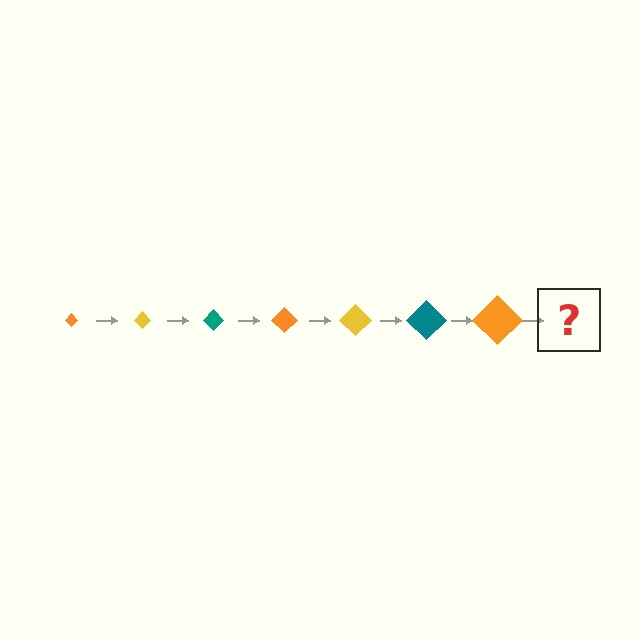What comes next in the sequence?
The next element should be a yellow diamond, larger than the previous one.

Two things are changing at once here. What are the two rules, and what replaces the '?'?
The two rules are that the diamond grows larger each step and the color cycles through orange, yellow, and teal. The '?' should be a yellow diamond, larger than the previous one.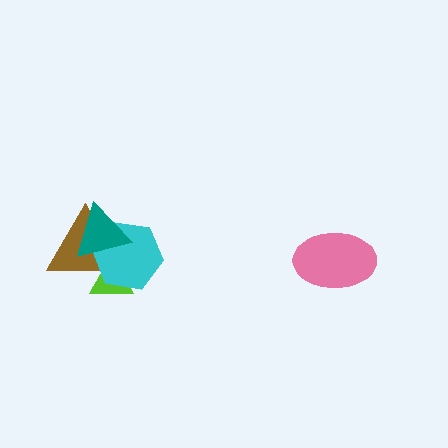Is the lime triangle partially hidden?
Yes, it is partially covered by another shape.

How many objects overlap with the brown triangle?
3 objects overlap with the brown triangle.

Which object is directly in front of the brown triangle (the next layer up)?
The cyan hexagon is directly in front of the brown triangle.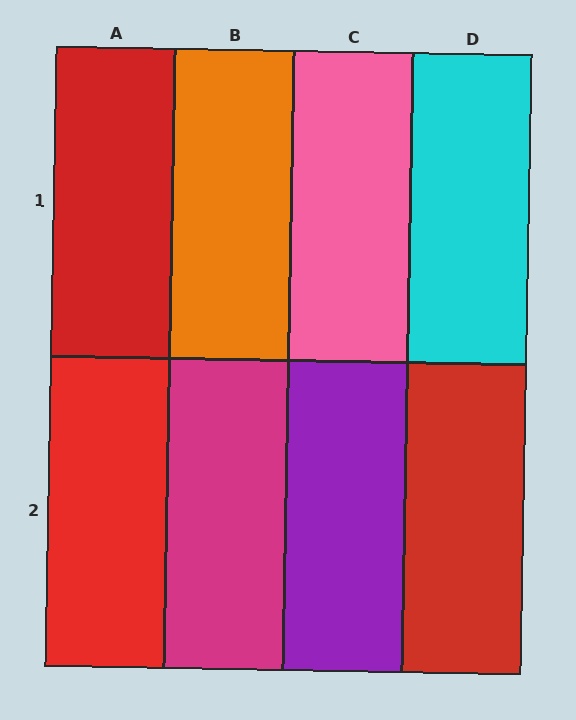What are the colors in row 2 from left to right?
Red, magenta, purple, red.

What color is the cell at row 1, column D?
Cyan.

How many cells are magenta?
1 cell is magenta.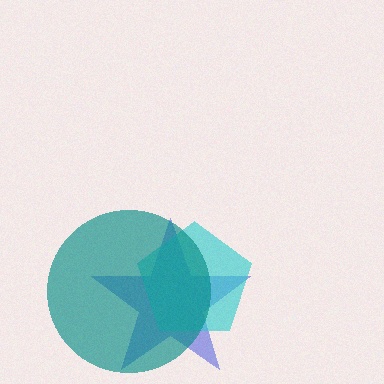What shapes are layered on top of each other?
The layered shapes are: a blue star, a cyan pentagon, a teal circle.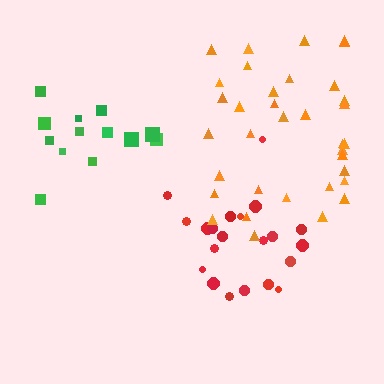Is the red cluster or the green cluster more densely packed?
Red.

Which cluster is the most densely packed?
Red.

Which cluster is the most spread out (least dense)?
Orange.